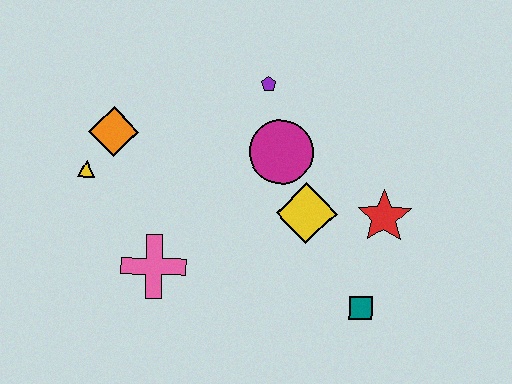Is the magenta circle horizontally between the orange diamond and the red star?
Yes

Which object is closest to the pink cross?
The yellow triangle is closest to the pink cross.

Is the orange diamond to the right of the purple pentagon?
No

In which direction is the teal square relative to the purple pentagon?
The teal square is below the purple pentagon.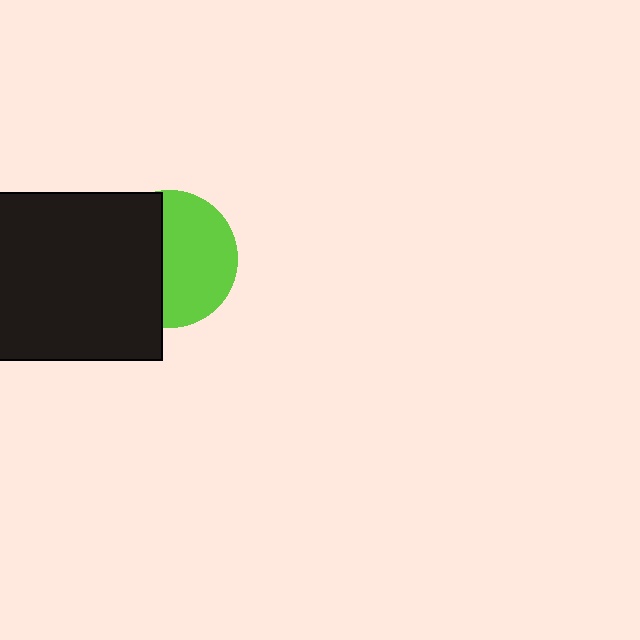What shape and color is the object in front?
The object in front is a black square.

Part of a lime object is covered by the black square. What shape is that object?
It is a circle.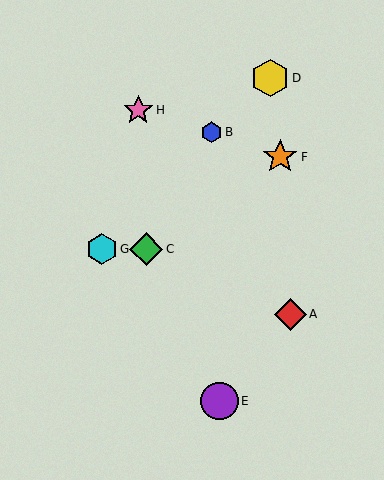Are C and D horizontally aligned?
No, C is at y≈249 and D is at y≈78.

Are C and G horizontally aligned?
Yes, both are at y≈249.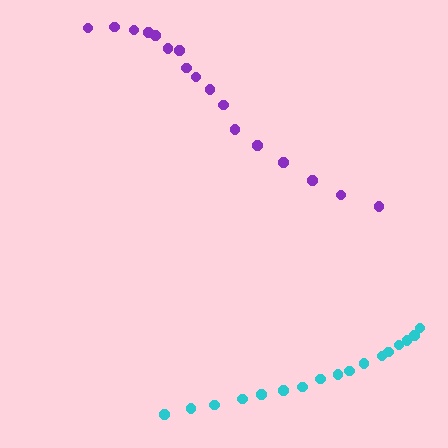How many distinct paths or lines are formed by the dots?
There are 2 distinct paths.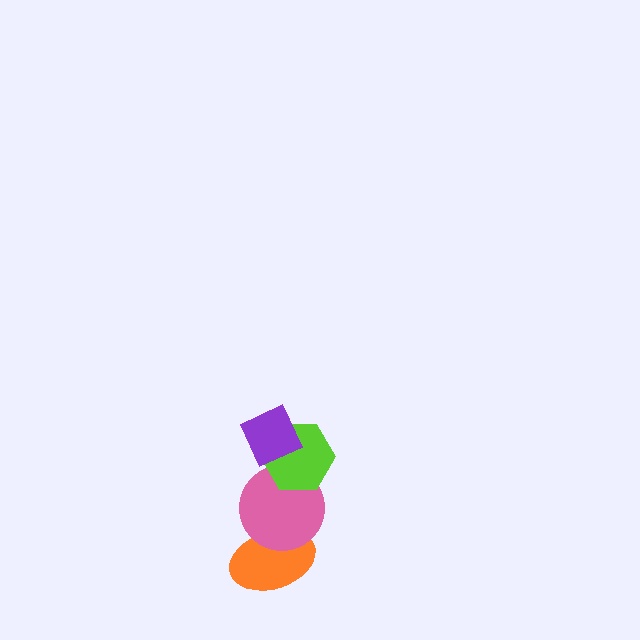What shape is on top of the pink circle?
The lime hexagon is on top of the pink circle.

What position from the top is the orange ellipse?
The orange ellipse is 4th from the top.